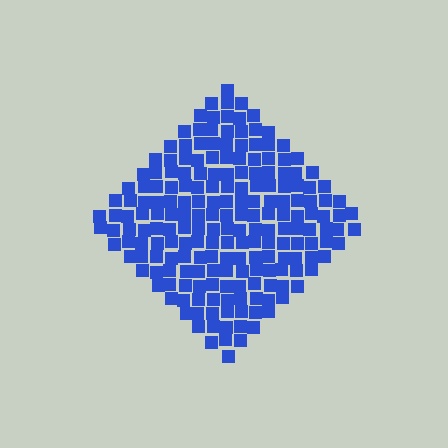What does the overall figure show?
The overall figure shows a diamond.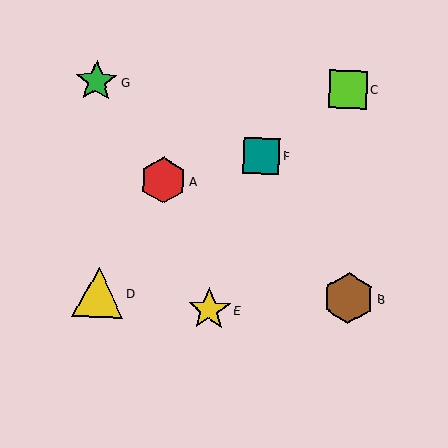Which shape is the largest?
The brown hexagon (labeled B) is the largest.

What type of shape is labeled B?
Shape B is a brown hexagon.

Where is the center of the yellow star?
The center of the yellow star is at (209, 310).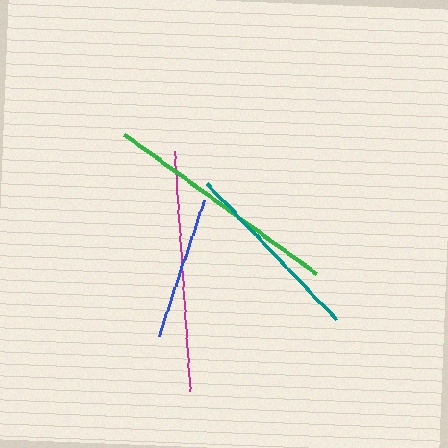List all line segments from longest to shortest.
From longest to shortest: magenta, green, teal, blue.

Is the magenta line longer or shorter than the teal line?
The magenta line is longer than the teal line.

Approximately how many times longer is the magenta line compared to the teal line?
The magenta line is approximately 1.3 times the length of the teal line.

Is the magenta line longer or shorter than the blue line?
The magenta line is longer than the blue line.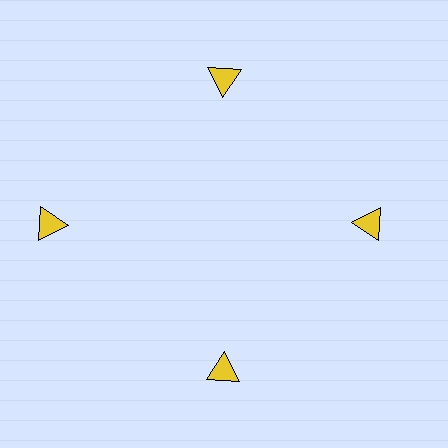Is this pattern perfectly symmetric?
No. The 4 yellow triangles are arranged in a ring, but one element near the 9 o'clock position is pushed outward from the center, breaking the 4-fold rotational symmetry.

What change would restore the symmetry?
The symmetry would be restored by moving it inward, back onto the ring so that all 4 triangles sit at equal angles and equal distance from the center.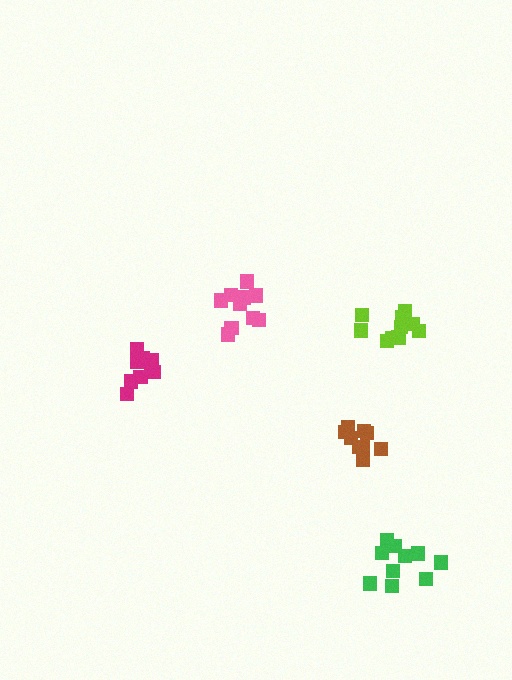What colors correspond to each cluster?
The clusters are colored: green, brown, pink, lime, magenta.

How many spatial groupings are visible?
There are 5 spatial groupings.